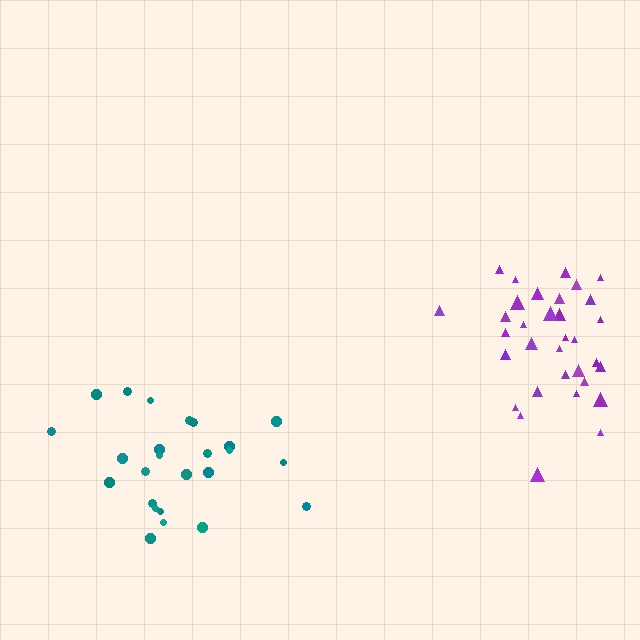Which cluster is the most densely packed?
Purple.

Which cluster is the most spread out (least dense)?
Teal.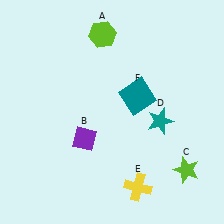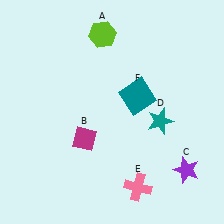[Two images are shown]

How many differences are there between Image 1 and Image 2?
There are 3 differences between the two images.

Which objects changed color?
B changed from purple to magenta. C changed from lime to purple. E changed from yellow to pink.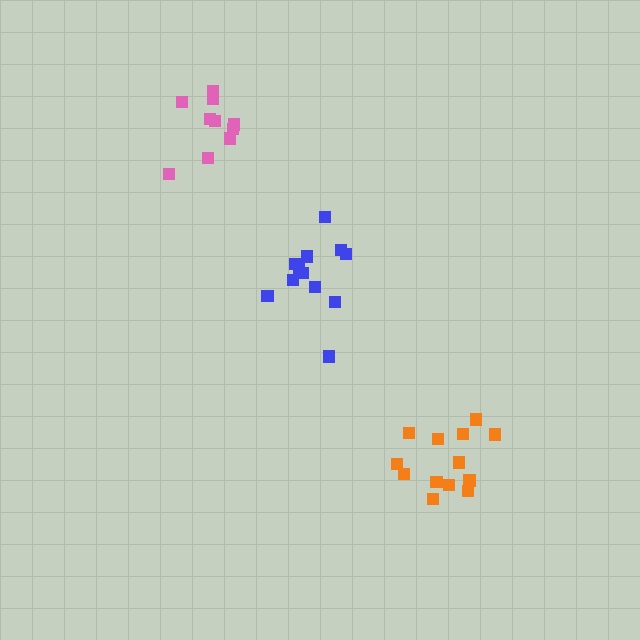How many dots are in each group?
Group 1: 12 dots, Group 2: 14 dots, Group 3: 10 dots (36 total).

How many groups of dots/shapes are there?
There are 3 groups.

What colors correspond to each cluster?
The clusters are colored: blue, orange, pink.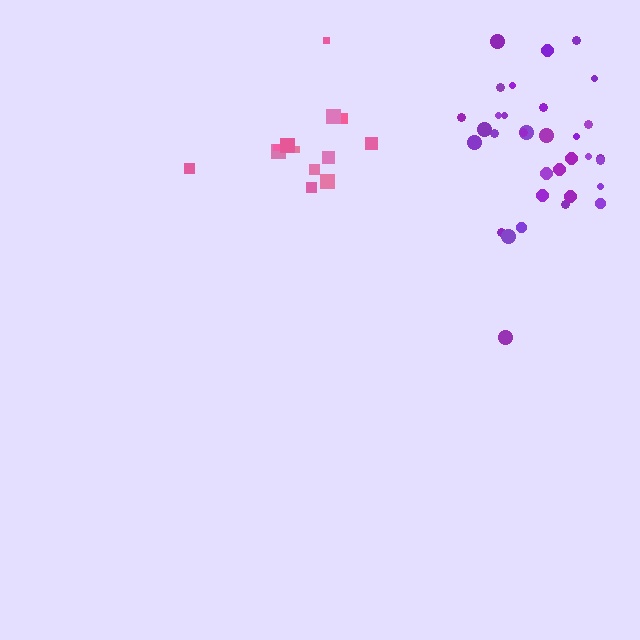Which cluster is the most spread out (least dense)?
Purple.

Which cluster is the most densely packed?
Pink.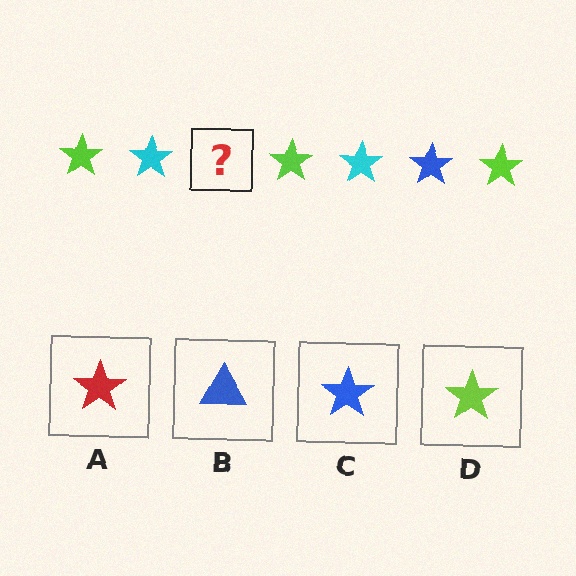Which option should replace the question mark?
Option C.